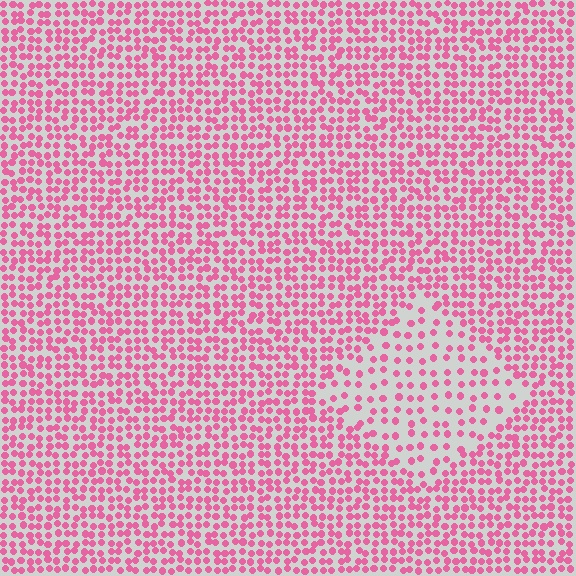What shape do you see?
I see a diamond.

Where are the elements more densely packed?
The elements are more densely packed outside the diamond boundary.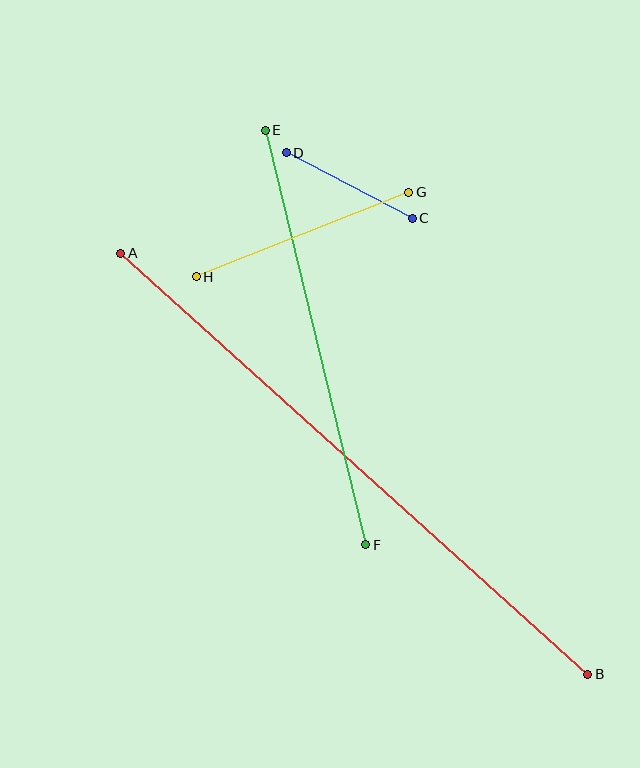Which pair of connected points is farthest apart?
Points A and B are farthest apart.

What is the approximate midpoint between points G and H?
The midpoint is at approximately (303, 235) pixels.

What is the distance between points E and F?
The distance is approximately 426 pixels.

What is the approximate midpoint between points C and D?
The midpoint is at approximately (349, 186) pixels.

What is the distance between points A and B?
The distance is approximately 629 pixels.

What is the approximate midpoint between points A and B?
The midpoint is at approximately (354, 464) pixels.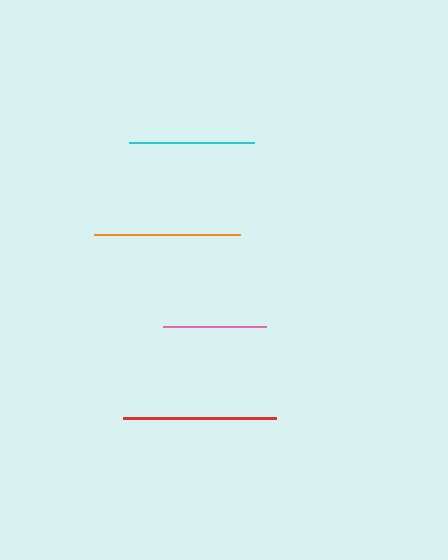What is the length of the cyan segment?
The cyan segment is approximately 125 pixels long.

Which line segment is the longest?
The red line is the longest at approximately 153 pixels.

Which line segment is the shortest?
The pink line is the shortest at approximately 103 pixels.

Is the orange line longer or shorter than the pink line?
The orange line is longer than the pink line.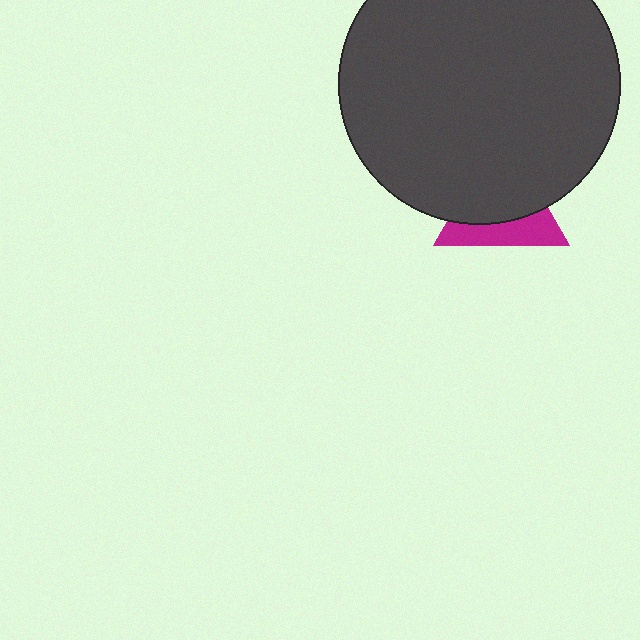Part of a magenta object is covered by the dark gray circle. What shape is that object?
It is a triangle.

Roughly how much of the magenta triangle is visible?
A small part of it is visible (roughly 38%).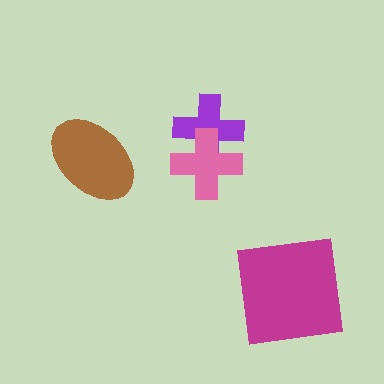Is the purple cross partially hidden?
Yes, it is partially covered by another shape.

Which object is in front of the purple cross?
The pink cross is in front of the purple cross.